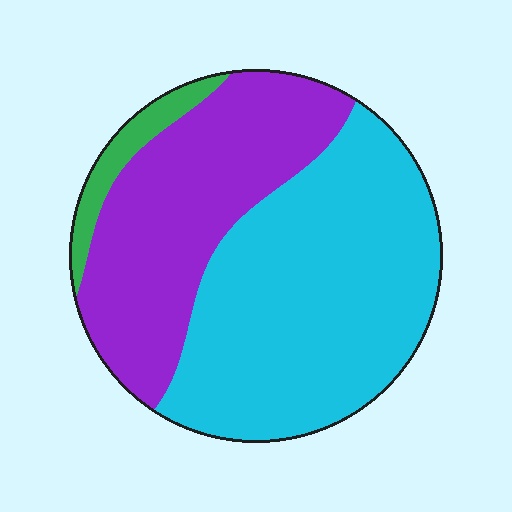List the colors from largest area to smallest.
From largest to smallest: cyan, purple, green.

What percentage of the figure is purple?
Purple covers roughly 40% of the figure.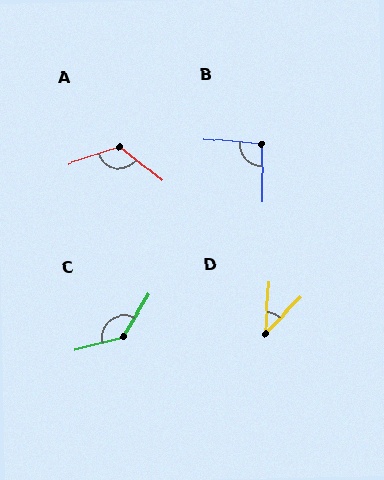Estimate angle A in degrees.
Approximately 122 degrees.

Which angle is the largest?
C, at approximately 137 degrees.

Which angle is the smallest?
D, at approximately 39 degrees.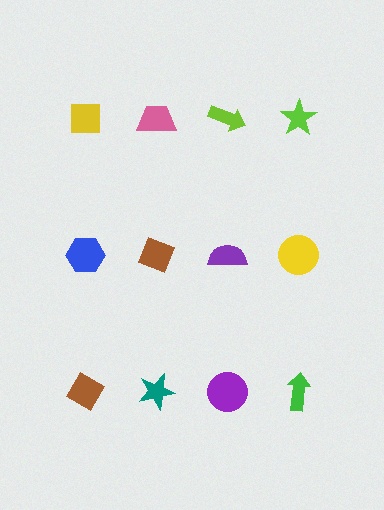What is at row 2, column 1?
A blue hexagon.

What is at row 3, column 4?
A green arrow.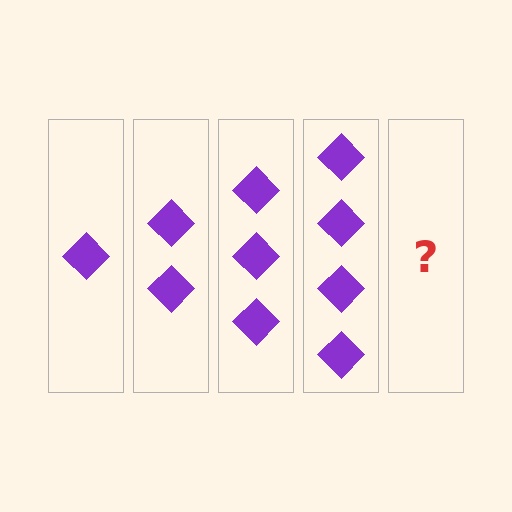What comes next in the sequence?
The next element should be 5 diamonds.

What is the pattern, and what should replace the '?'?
The pattern is that each step adds one more diamond. The '?' should be 5 diamonds.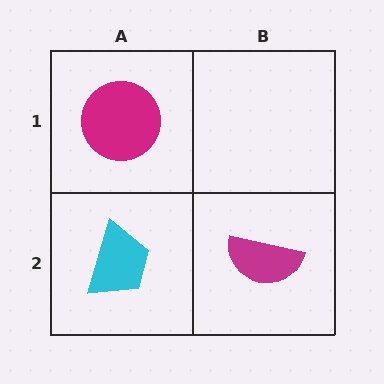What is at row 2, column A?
A cyan trapezoid.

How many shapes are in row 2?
2 shapes.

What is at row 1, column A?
A magenta circle.